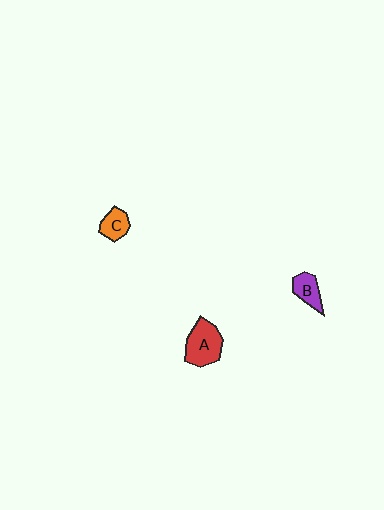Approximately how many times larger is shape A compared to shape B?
Approximately 1.7 times.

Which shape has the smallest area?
Shape C (orange).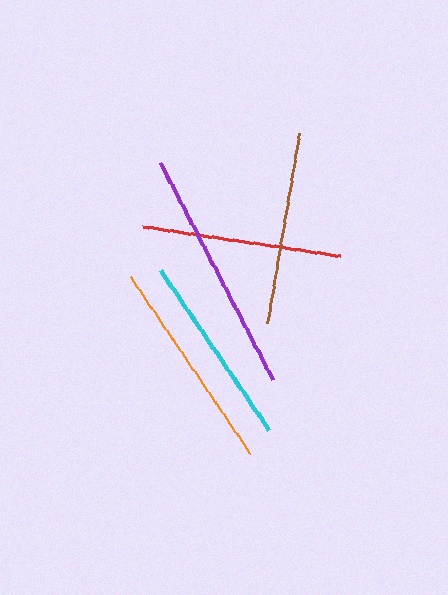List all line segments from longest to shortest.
From longest to shortest: purple, orange, red, cyan, brown.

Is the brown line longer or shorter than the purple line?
The purple line is longer than the brown line.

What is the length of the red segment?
The red segment is approximately 200 pixels long.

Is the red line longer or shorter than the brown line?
The red line is longer than the brown line.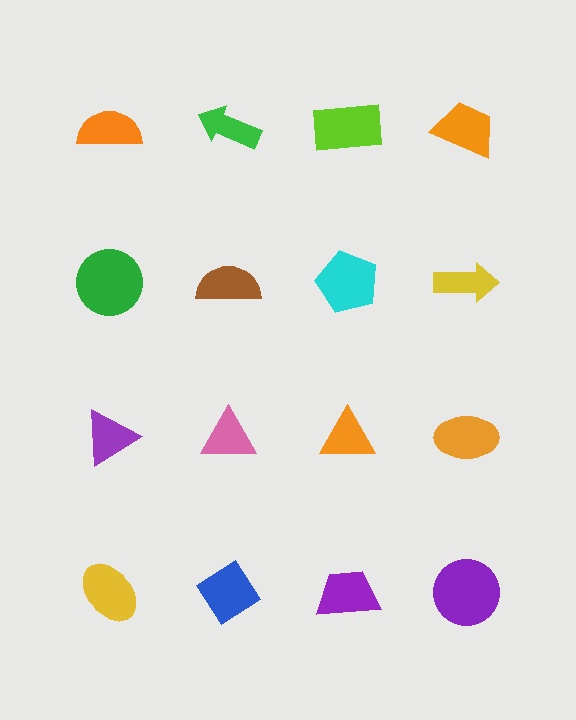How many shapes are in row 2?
4 shapes.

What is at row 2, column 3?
A cyan pentagon.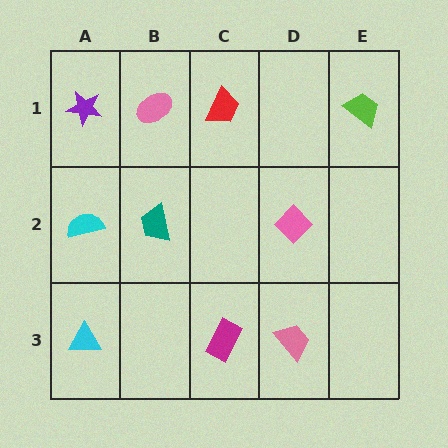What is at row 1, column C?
A red trapezoid.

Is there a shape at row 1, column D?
No, that cell is empty.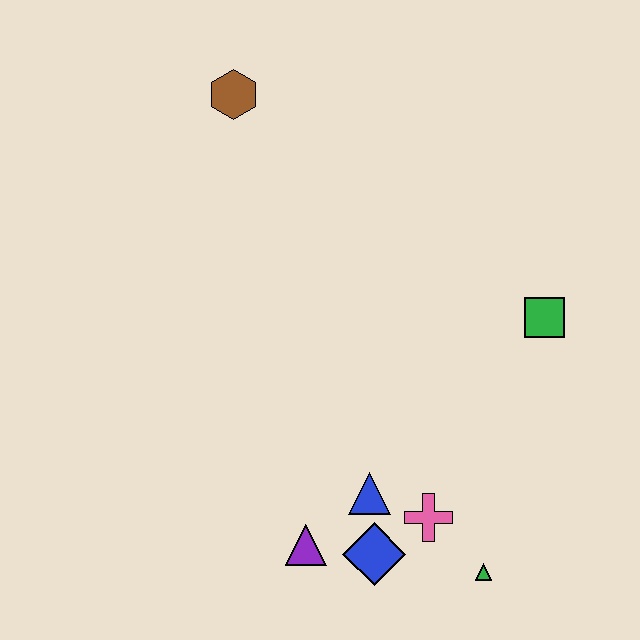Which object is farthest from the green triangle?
The brown hexagon is farthest from the green triangle.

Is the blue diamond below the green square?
Yes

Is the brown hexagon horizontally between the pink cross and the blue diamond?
No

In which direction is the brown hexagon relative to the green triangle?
The brown hexagon is above the green triangle.